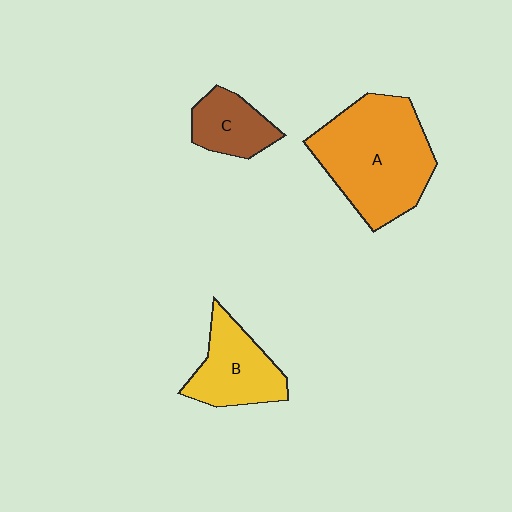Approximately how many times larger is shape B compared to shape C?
Approximately 1.4 times.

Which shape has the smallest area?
Shape C (brown).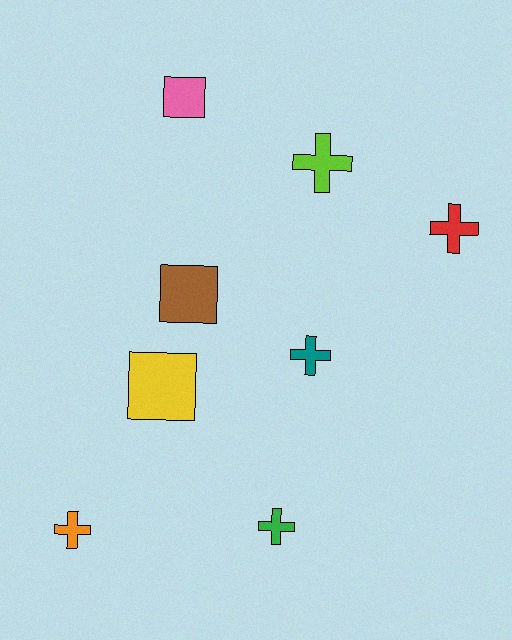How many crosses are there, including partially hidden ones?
There are 5 crosses.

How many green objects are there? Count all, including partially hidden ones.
There is 1 green object.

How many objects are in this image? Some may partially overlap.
There are 8 objects.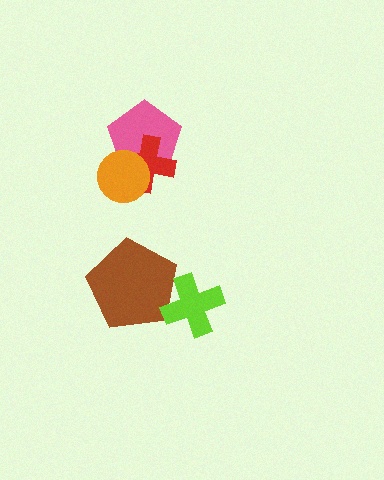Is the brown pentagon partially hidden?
Yes, it is partially covered by another shape.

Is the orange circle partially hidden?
No, no other shape covers it.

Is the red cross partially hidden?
Yes, it is partially covered by another shape.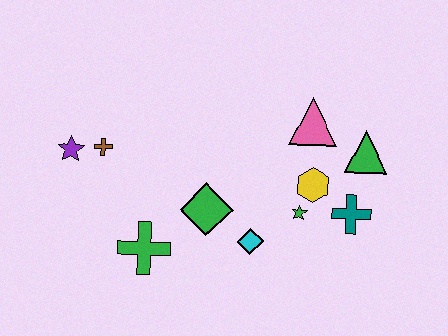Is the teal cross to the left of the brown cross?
No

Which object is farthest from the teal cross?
The purple star is farthest from the teal cross.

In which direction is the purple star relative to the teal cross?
The purple star is to the left of the teal cross.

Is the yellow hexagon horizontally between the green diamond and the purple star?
No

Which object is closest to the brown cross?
The purple star is closest to the brown cross.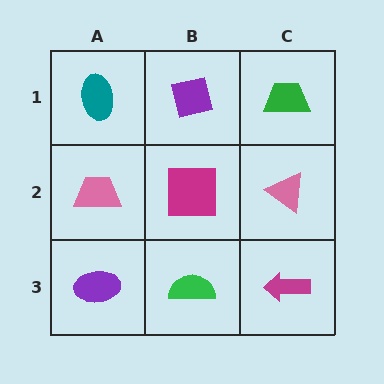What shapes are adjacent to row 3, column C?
A pink triangle (row 2, column C), a green semicircle (row 3, column B).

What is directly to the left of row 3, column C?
A green semicircle.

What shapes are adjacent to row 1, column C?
A pink triangle (row 2, column C), a purple square (row 1, column B).